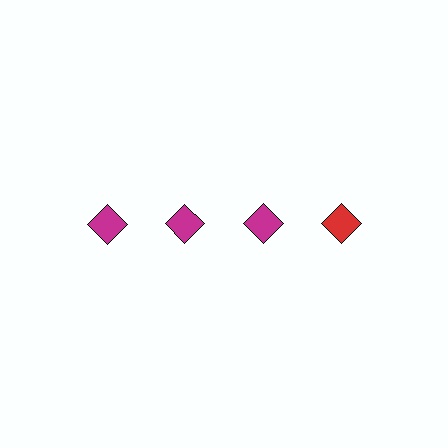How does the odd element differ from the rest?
It has a different color: red instead of magenta.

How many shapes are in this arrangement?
There are 4 shapes arranged in a grid pattern.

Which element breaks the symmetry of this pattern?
The red diamond in the top row, second from right column breaks the symmetry. All other shapes are magenta diamonds.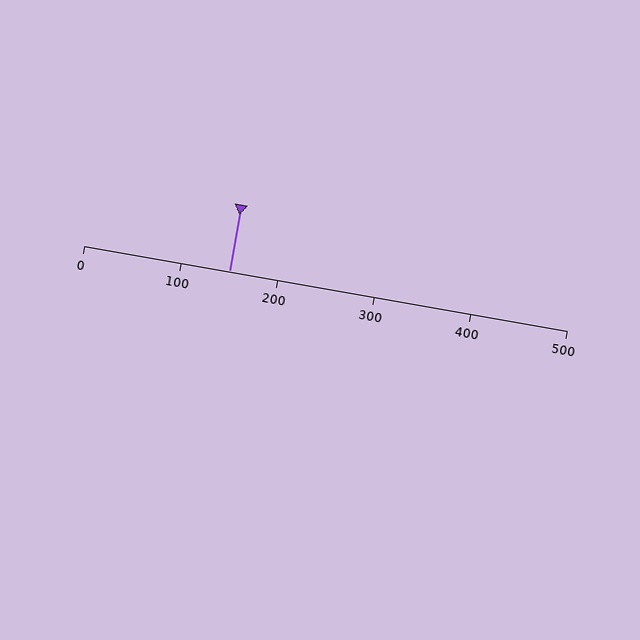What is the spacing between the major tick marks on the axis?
The major ticks are spaced 100 apart.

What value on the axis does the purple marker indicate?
The marker indicates approximately 150.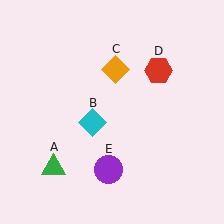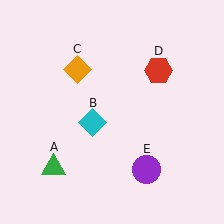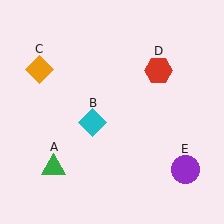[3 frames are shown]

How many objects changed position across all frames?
2 objects changed position: orange diamond (object C), purple circle (object E).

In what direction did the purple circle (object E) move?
The purple circle (object E) moved right.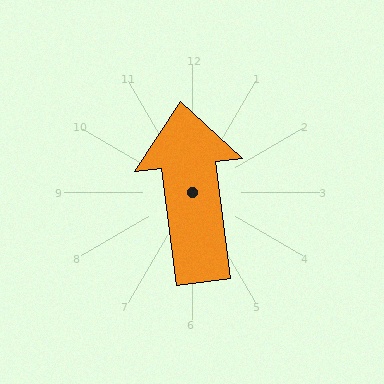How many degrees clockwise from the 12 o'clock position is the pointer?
Approximately 353 degrees.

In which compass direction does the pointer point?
North.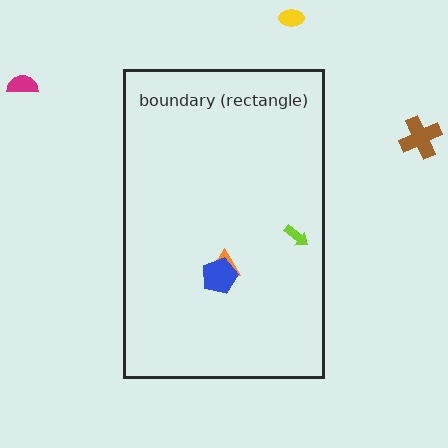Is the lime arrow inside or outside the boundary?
Inside.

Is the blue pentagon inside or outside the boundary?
Inside.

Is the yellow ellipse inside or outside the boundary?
Outside.